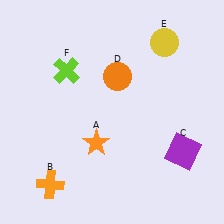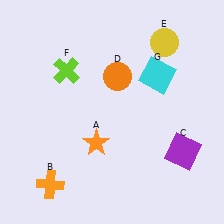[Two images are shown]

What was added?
A cyan square (G) was added in Image 2.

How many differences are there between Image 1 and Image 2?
There is 1 difference between the two images.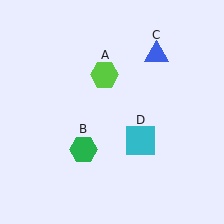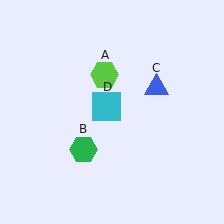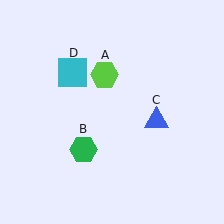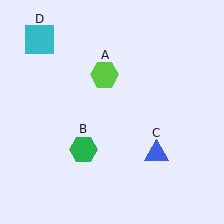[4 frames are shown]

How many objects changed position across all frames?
2 objects changed position: blue triangle (object C), cyan square (object D).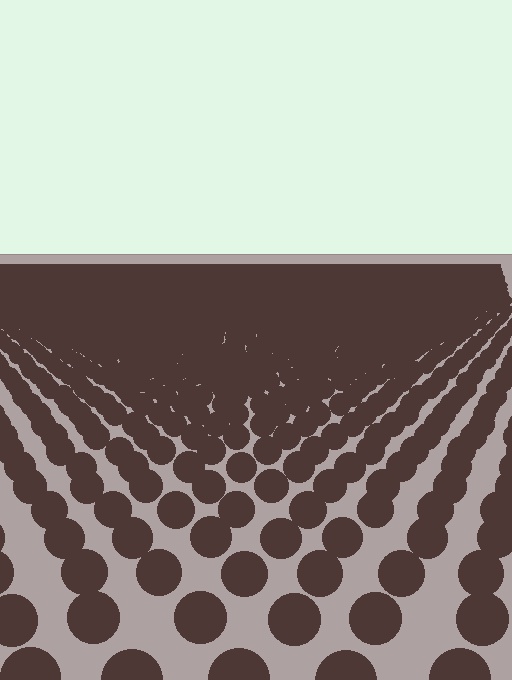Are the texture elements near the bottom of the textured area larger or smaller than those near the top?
Larger. Near the bottom, elements are closer to the viewer and appear at a bigger on-screen size.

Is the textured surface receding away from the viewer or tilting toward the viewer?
The surface is receding away from the viewer. Texture elements get smaller and denser toward the top.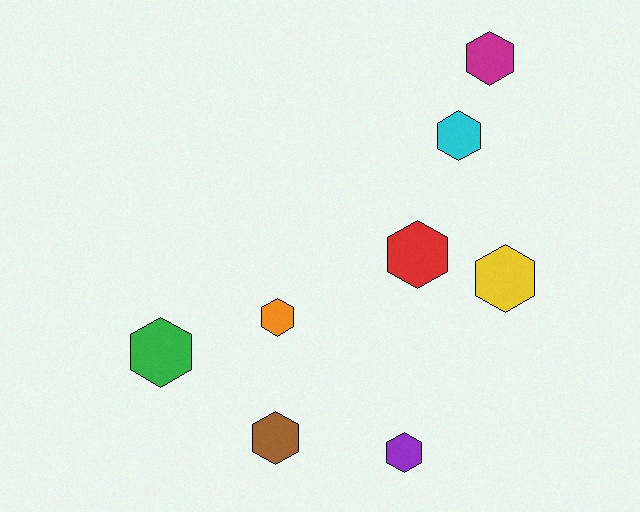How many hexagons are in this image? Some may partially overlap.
There are 8 hexagons.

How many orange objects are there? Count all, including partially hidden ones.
There is 1 orange object.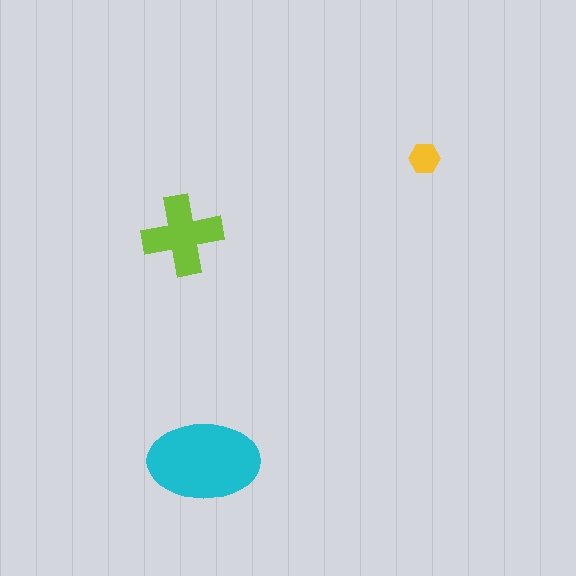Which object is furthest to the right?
The yellow hexagon is rightmost.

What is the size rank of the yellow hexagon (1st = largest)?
3rd.